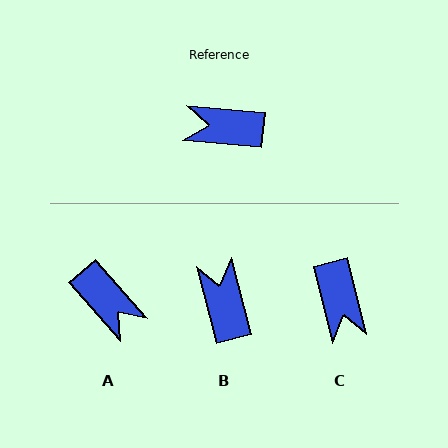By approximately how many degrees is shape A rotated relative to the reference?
Approximately 137 degrees counter-clockwise.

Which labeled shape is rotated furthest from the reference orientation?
A, about 137 degrees away.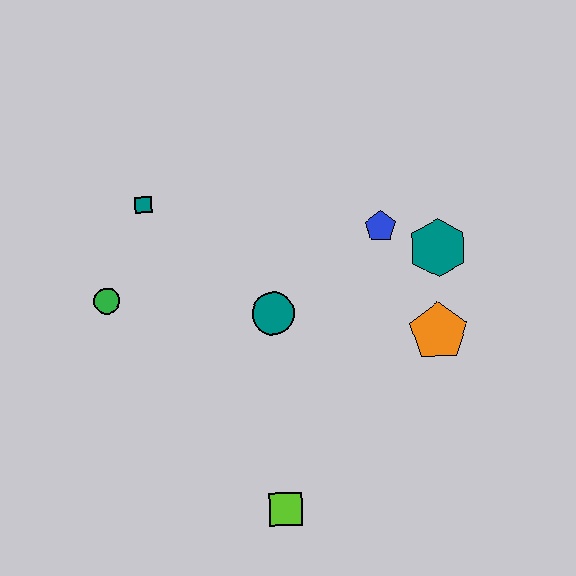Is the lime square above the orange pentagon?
No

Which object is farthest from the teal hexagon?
The green circle is farthest from the teal hexagon.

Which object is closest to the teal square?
The green circle is closest to the teal square.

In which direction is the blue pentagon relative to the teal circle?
The blue pentagon is to the right of the teal circle.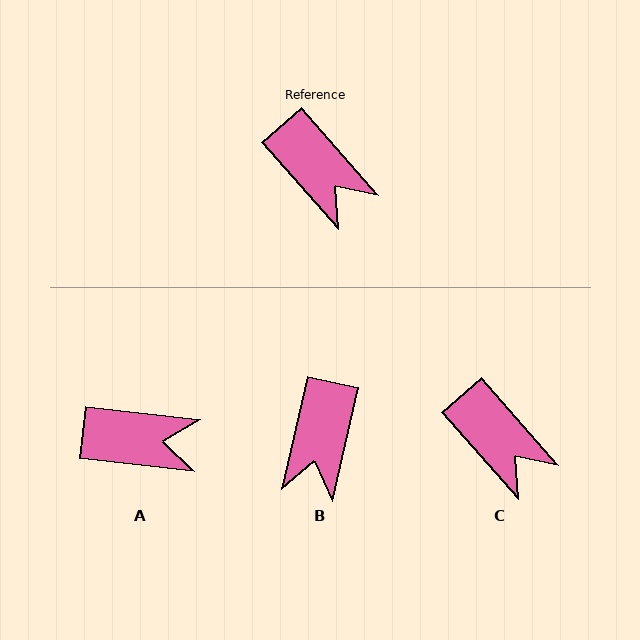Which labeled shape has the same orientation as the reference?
C.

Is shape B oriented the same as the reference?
No, it is off by about 54 degrees.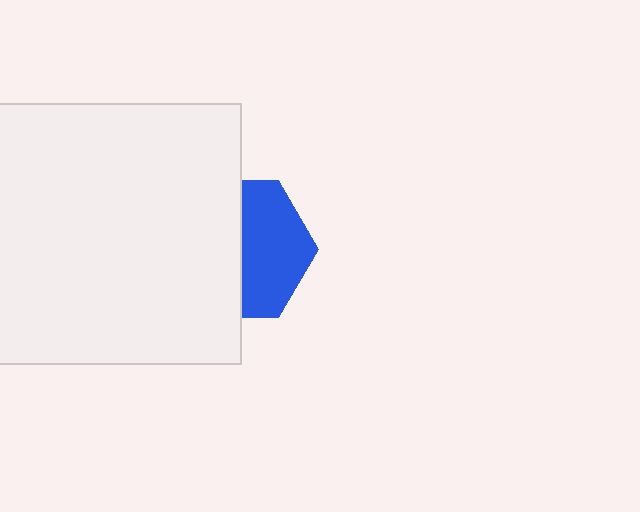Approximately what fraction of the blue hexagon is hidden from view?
Roughly 52% of the blue hexagon is hidden behind the white square.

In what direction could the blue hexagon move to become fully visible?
The blue hexagon could move right. That would shift it out from behind the white square entirely.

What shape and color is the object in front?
The object in front is a white square.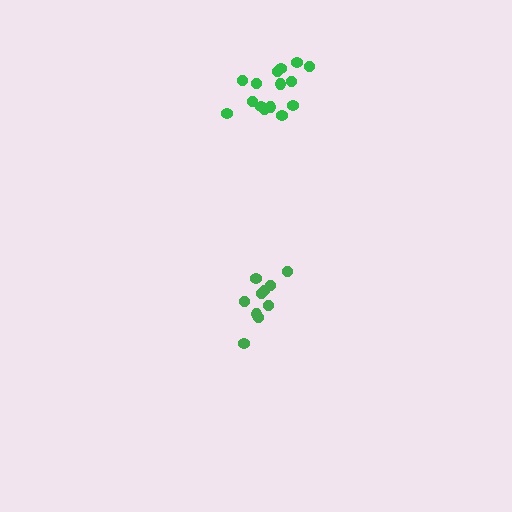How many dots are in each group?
Group 1: 15 dots, Group 2: 10 dots (25 total).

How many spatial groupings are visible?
There are 2 spatial groupings.